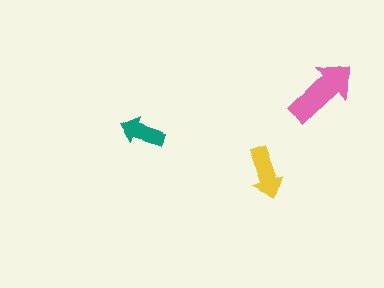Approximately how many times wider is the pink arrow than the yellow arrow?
About 1.5 times wider.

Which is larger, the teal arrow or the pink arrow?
The pink one.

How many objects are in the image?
There are 3 objects in the image.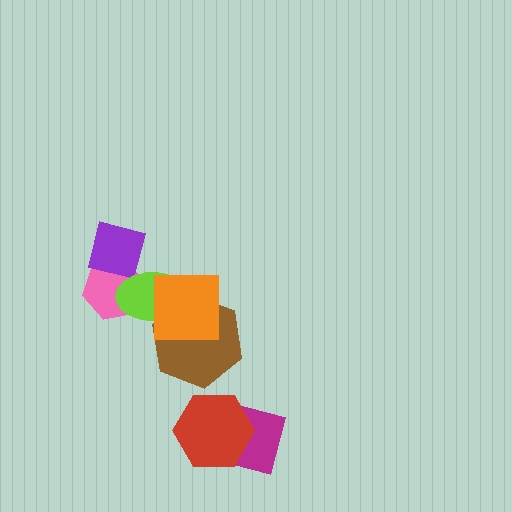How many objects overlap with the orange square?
2 objects overlap with the orange square.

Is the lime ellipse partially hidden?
Yes, it is partially covered by another shape.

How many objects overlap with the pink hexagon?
2 objects overlap with the pink hexagon.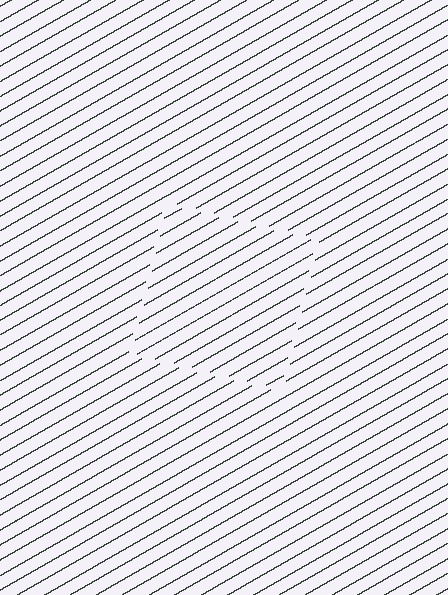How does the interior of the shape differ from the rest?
The interior of the shape contains the same grating, shifted by half a period — the contour is defined by the phase discontinuity where line-ends from the inner and outer gratings abut.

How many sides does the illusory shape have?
4 sides — the line-ends trace a square.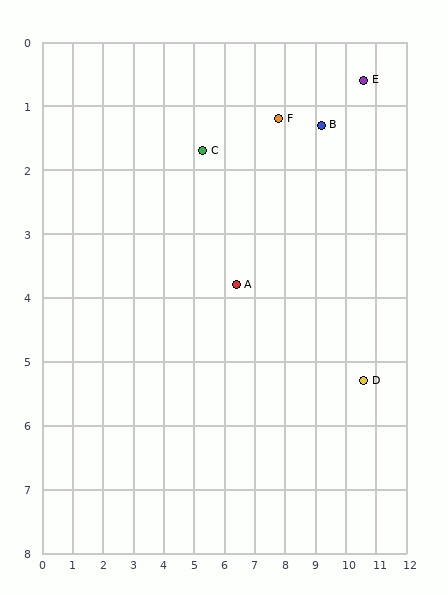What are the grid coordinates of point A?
Point A is at approximately (6.4, 3.8).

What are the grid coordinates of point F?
Point F is at approximately (7.8, 1.2).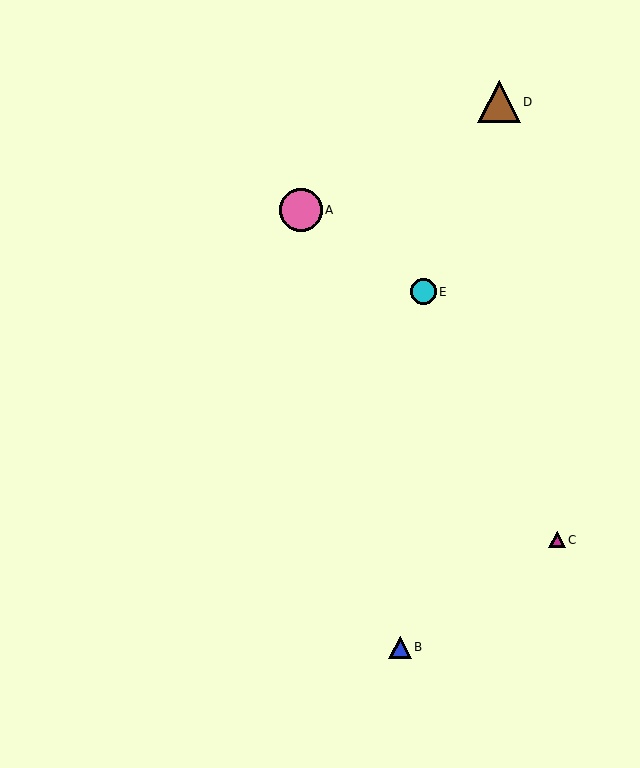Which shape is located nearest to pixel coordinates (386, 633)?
The blue triangle (labeled B) at (400, 647) is nearest to that location.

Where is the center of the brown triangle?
The center of the brown triangle is at (499, 102).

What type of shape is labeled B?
Shape B is a blue triangle.